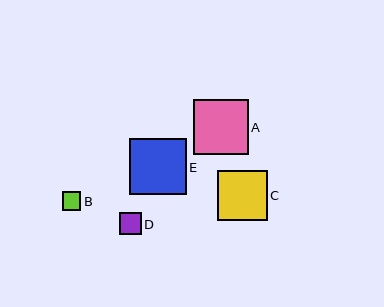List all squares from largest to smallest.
From largest to smallest: E, A, C, D, B.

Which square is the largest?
Square E is the largest with a size of approximately 56 pixels.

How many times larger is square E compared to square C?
Square E is approximately 1.1 times the size of square C.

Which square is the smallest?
Square B is the smallest with a size of approximately 19 pixels.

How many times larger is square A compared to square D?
Square A is approximately 2.5 times the size of square D.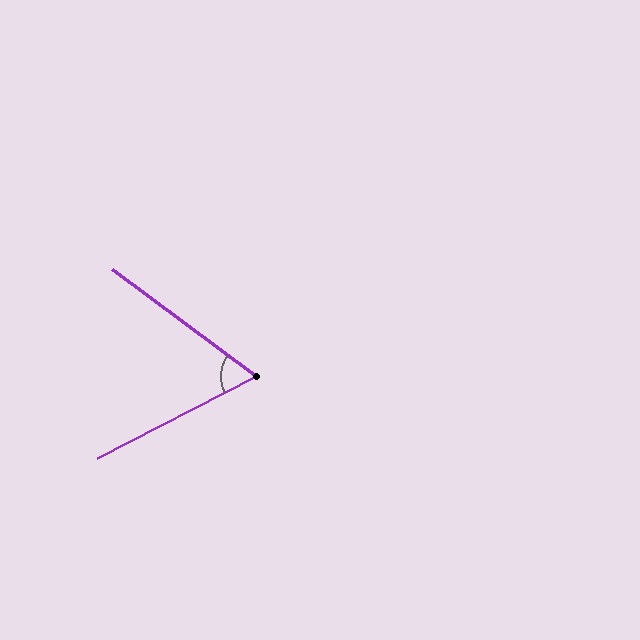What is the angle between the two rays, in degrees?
Approximately 64 degrees.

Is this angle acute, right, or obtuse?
It is acute.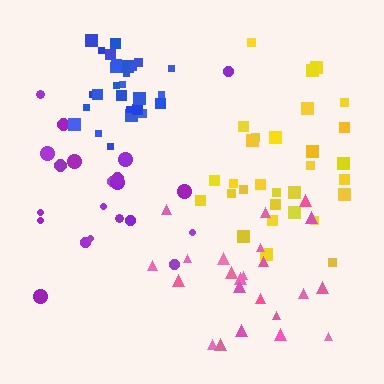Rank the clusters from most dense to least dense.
blue, yellow, pink, purple.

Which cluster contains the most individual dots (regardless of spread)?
Yellow (31).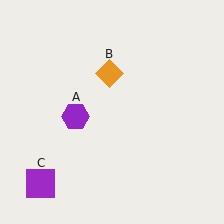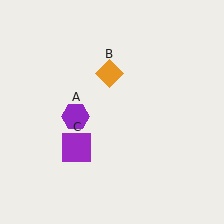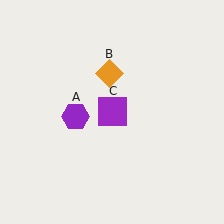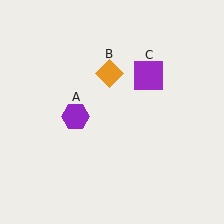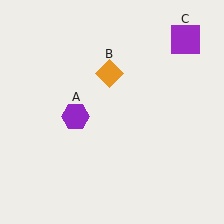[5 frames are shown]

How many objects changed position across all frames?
1 object changed position: purple square (object C).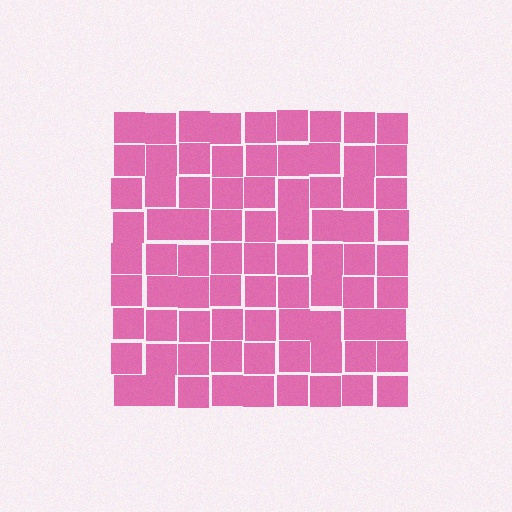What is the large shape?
The large shape is a square.